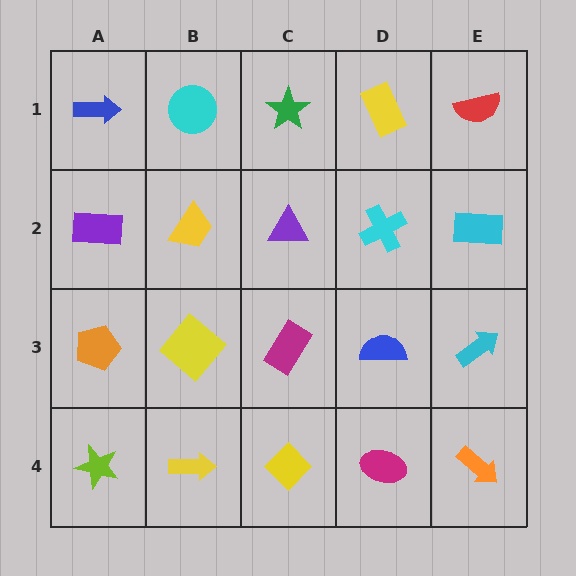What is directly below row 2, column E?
A cyan arrow.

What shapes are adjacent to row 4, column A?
An orange pentagon (row 3, column A), a yellow arrow (row 4, column B).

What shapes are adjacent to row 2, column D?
A yellow rectangle (row 1, column D), a blue semicircle (row 3, column D), a purple triangle (row 2, column C), a cyan rectangle (row 2, column E).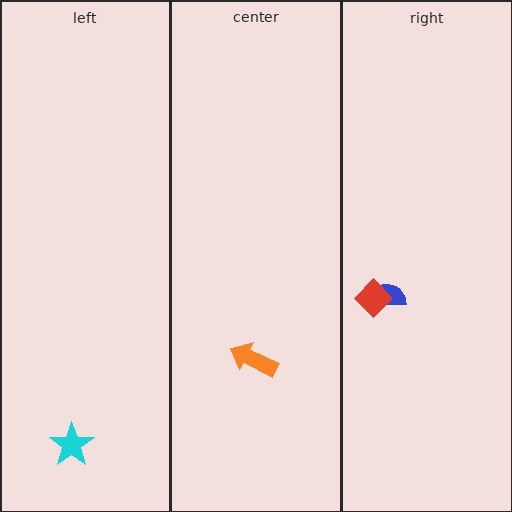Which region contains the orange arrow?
The center region.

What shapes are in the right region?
The blue semicircle, the red diamond.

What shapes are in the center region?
The orange arrow.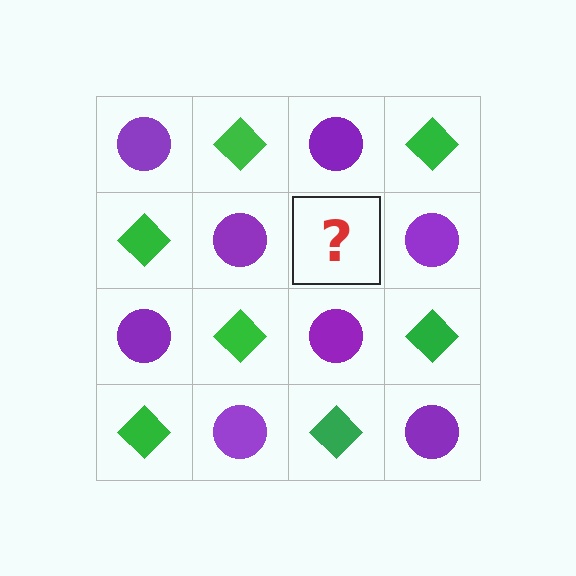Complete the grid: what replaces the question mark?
The question mark should be replaced with a green diamond.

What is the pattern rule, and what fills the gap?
The rule is that it alternates purple circle and green diamond in a checkerboard pattern. The gap should be filled with a green diamond.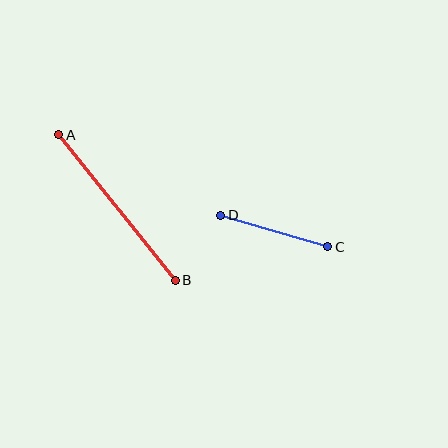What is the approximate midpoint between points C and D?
The midpoint is at approximately (274, 231) pixels.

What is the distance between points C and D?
The distance is approximately 111 pixels.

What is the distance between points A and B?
The distance is approximately 187 pixels.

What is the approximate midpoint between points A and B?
The midpoint is at approximately (117, 208) pixels.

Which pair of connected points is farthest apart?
Points A and B are farthest apart.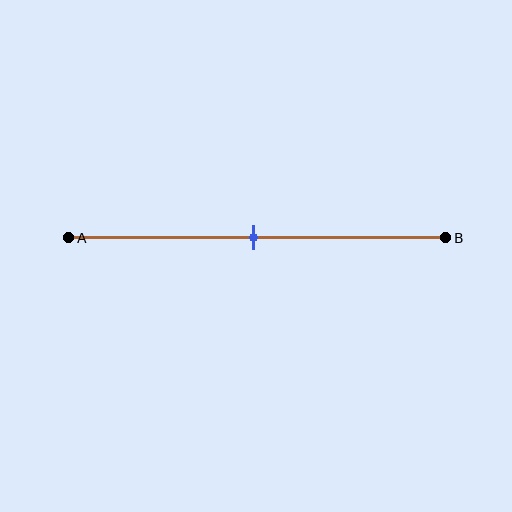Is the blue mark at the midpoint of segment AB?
Yes, the mark is approximately at the midpoint.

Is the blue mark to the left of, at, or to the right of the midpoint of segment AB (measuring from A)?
The blue mark is approximately at the midpoint of segment AB.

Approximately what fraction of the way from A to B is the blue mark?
The blue mark is approximately 50% of the way from A to B.